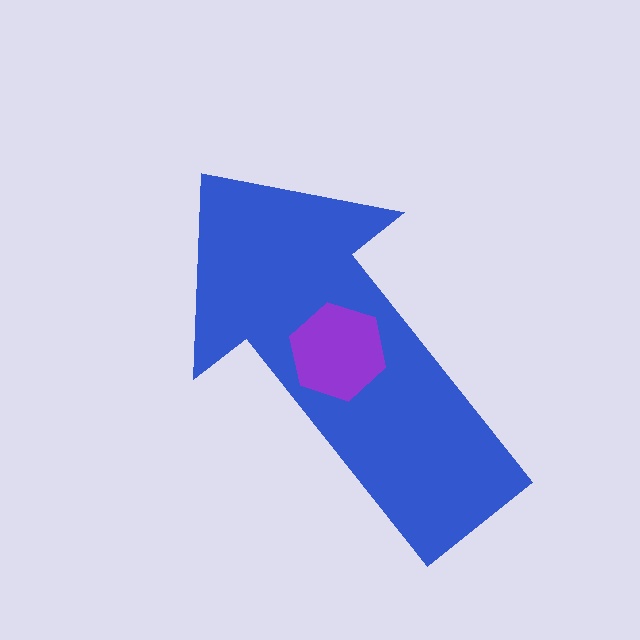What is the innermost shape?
The purple hexagon.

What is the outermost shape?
The blue arrow.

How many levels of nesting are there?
2.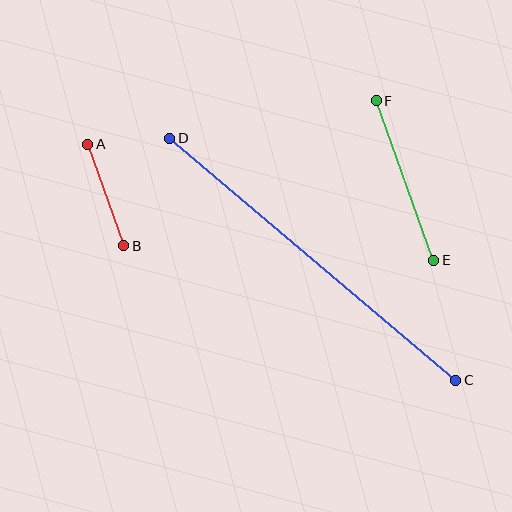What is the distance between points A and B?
The distance is approximately 108 pixels.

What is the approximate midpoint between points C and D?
The midpoint is at approximately (313, 259) pixels.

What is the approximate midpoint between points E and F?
The midpoint is at approximately (405, 181) pixels.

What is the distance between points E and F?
The distance is approximately 170 pixels.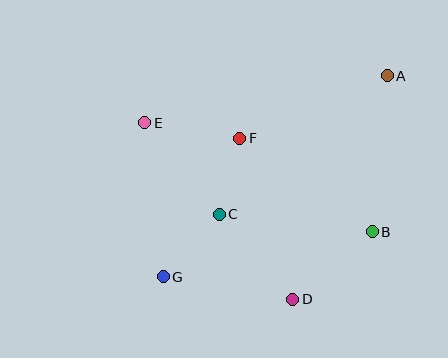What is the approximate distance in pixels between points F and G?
The distance between F and G is approximately 158 pixels.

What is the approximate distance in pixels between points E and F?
The distance between E and F is approximately 96 pixels.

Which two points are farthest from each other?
Points A and G are farthest from each other.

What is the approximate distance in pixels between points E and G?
The distance between E and G is approximately 155 pixels.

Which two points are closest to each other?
Points C and F are closest to each other.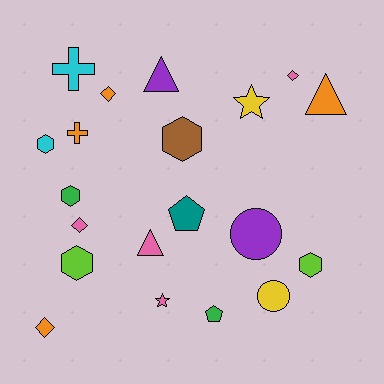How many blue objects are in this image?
There are no blue objects.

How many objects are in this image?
There are 20 objects.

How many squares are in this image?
There are no squares.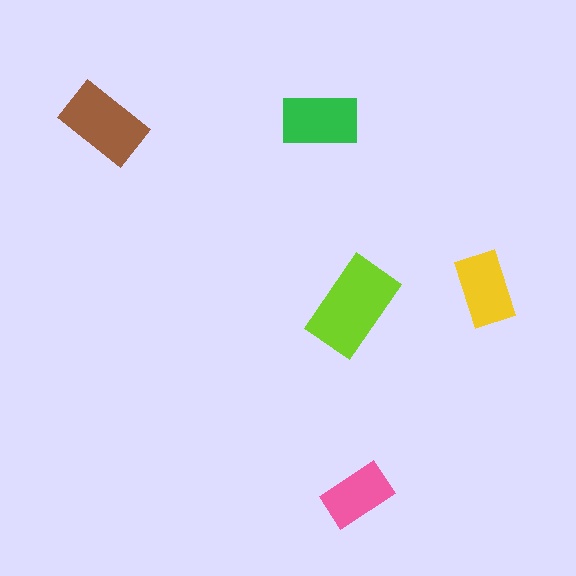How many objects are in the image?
There are 5 objects in the image.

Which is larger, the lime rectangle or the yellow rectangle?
The lime one.